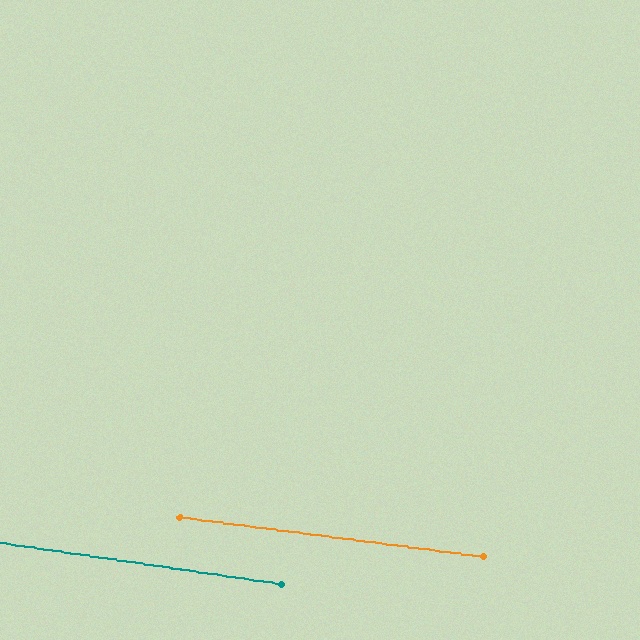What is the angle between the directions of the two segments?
Approximately 1 degree.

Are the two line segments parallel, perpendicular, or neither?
Parallel — their directions differ by only 1.1°.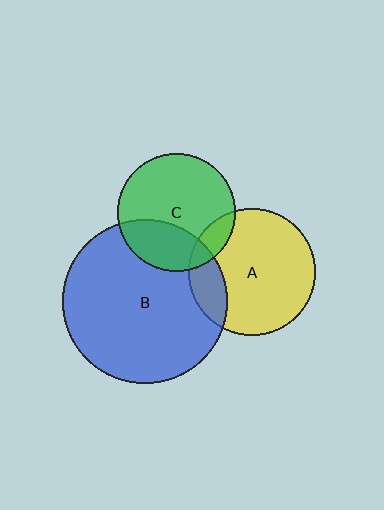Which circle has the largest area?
Circle B (blue).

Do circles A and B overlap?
Yes.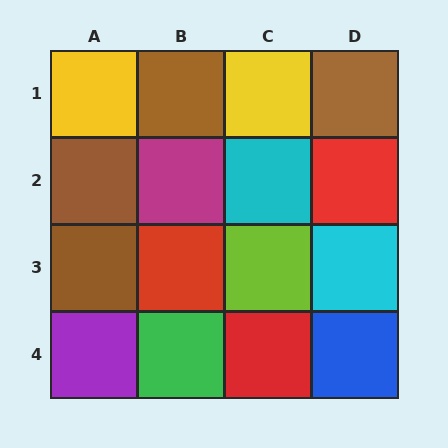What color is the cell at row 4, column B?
Green.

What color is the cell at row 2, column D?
Red.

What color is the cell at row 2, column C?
Cyan.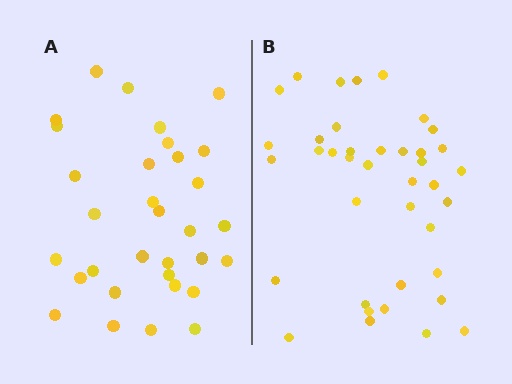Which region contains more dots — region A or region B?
Region B (the right region) has more dots.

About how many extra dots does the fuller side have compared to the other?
Region B has roughly 8 or so more dots than region A.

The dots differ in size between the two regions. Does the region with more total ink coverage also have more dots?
No. Region A has more total ink coverage because its dots are larger, but region B actually contains more individual dots. Total area can be misleading — the number of items is what matters here.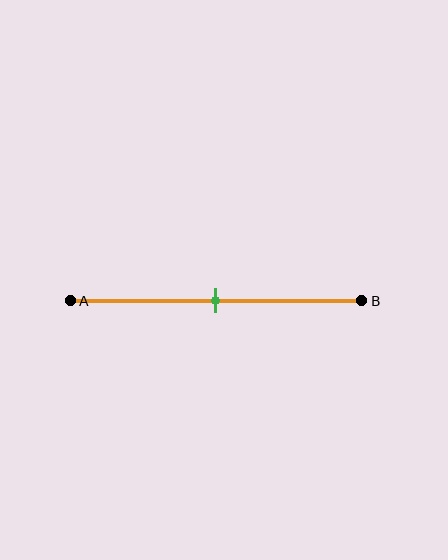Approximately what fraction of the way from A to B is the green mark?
The green mark is approximately 50% of the way from A to B.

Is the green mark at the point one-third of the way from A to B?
No, the mark is at about 50% from A, not at the 33% one-third point.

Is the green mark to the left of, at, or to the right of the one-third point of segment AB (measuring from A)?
The green mark is to the right of the one-third point of segment AB.